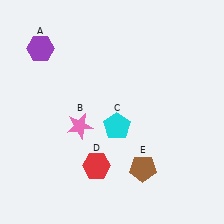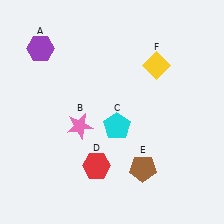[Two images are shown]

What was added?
A yellow diamond (F) was added in Image 2.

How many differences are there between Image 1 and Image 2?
There is 1 difference between the two images.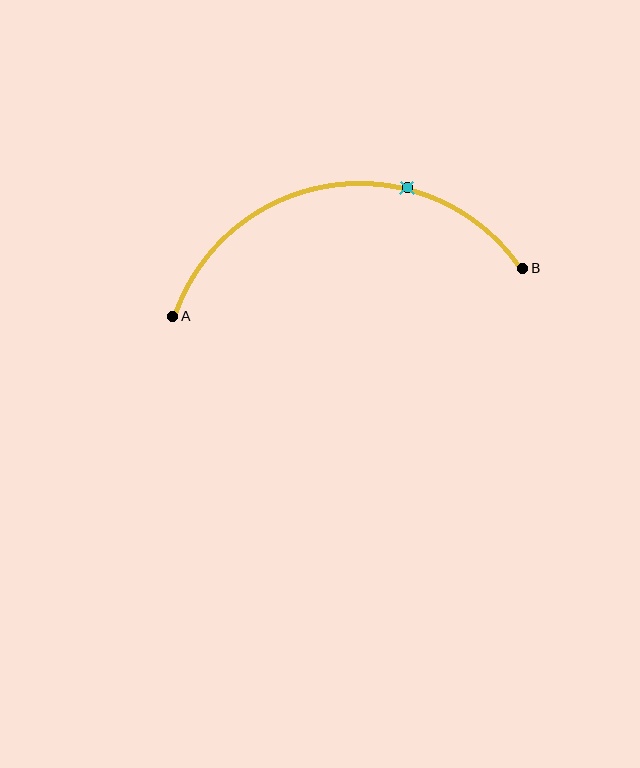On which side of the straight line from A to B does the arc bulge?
The arc bulges above the straight line connecting A and B.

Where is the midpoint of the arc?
The arc midpoint is the point on the curve farthest from the straight line joining A and B. It sits above that line.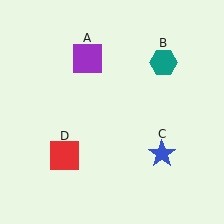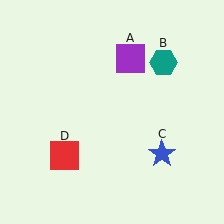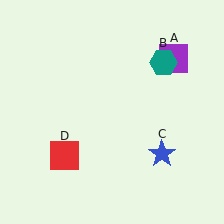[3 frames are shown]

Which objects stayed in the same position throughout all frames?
Teal hexagon (object B) and blue star (object C) and red square (object D) remained stationary.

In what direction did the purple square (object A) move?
The purple square (object A) moved right.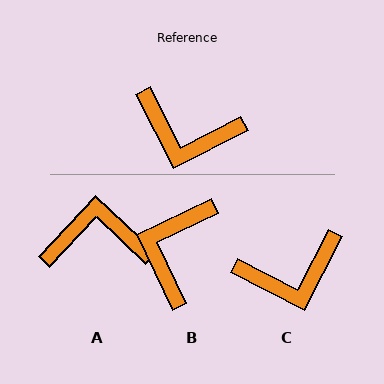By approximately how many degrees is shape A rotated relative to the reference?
Approximately 160 degrees clockwise.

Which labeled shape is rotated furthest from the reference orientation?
A, about 160 degrees away.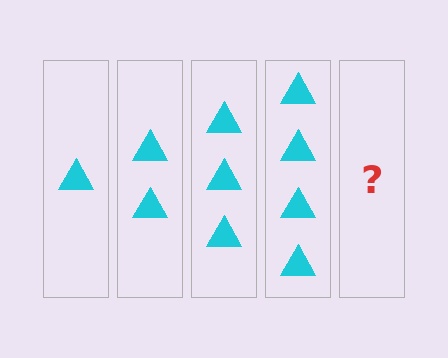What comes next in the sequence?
The next element should be 5 triangles.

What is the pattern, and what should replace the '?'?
The pattern is that each step adds one more triangle. The '?' should be 5 triangles.